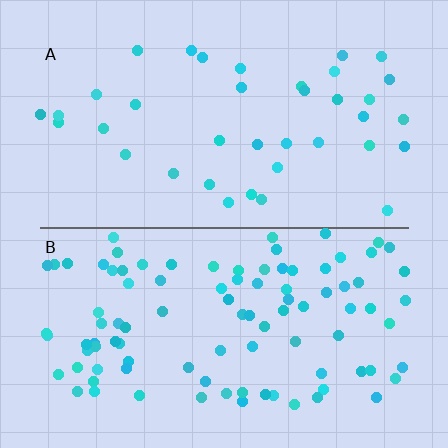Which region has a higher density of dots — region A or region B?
B (the bottom).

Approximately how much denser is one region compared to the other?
Approximately 2.6× — region B over region A.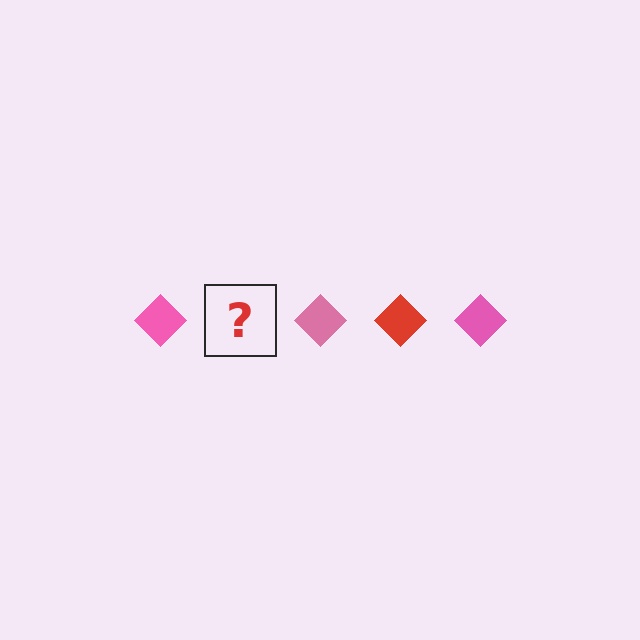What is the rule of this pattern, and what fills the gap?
The rule is that the pattern cycles through pink, red diamonds. The gap should be filled with a red diamond.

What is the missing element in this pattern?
The missing element is a red diamond.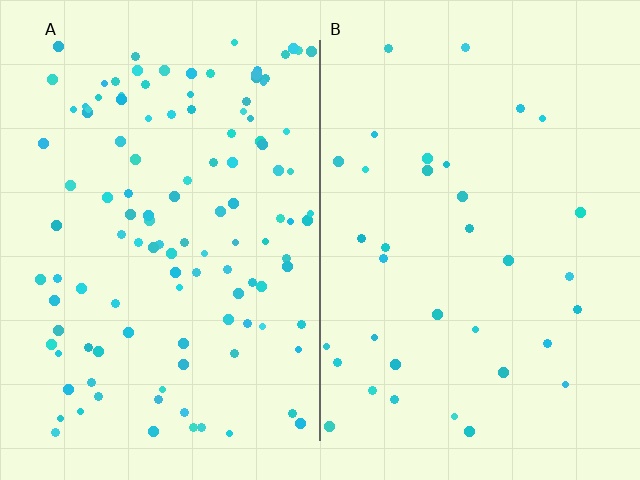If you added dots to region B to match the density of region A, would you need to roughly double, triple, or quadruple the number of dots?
Approximately triple.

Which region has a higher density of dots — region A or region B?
A (the left).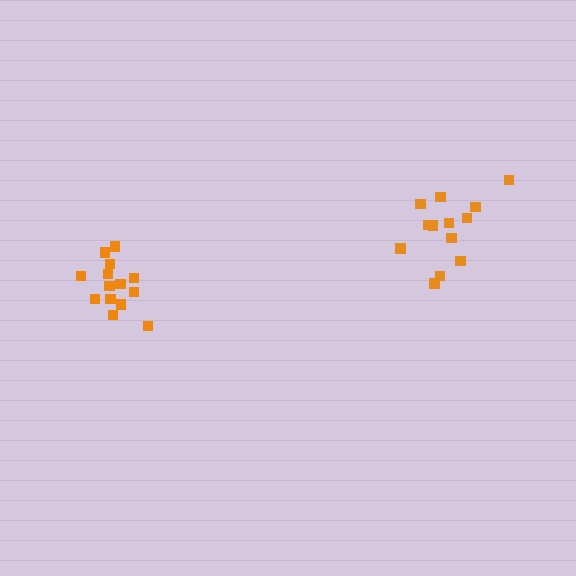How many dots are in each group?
Group 1: 14 dots, Group 2: 13 dots (27 total).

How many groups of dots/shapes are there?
There are 2 groups.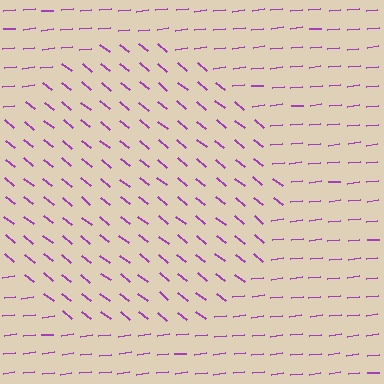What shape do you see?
I see a circle.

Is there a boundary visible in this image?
Yes, there is a texture boundary formed by a change in line orientation.